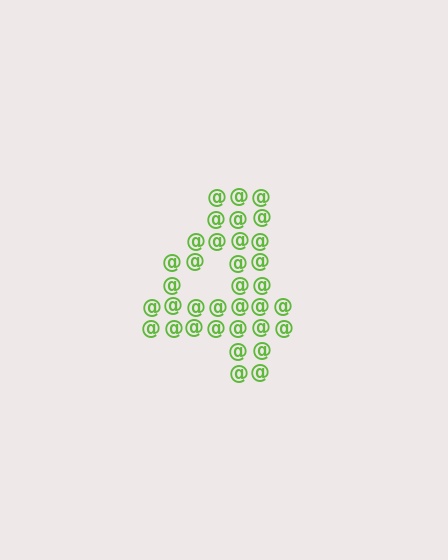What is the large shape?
The large shape is the digit 4.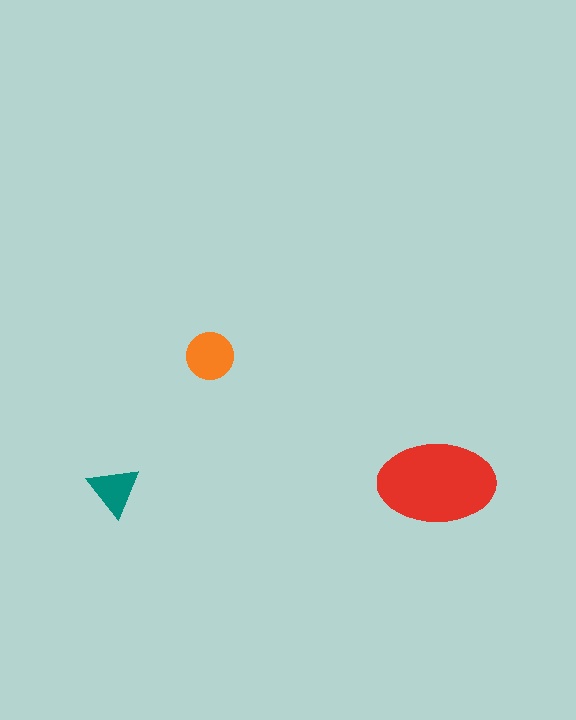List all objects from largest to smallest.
The red ellipse, the orange circle, the teal triangle.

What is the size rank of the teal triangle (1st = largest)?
3rd.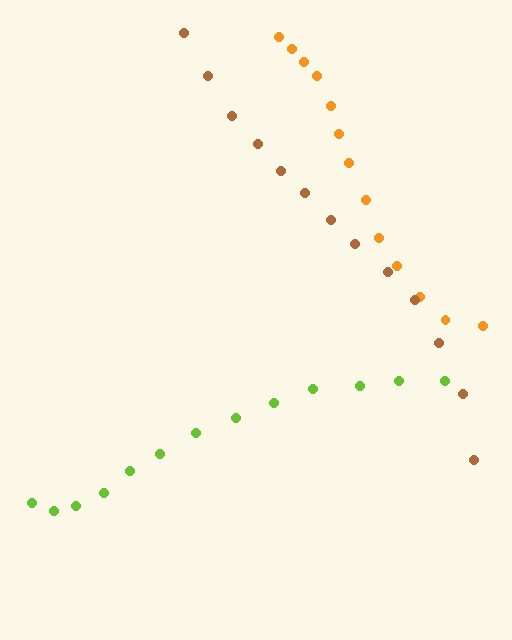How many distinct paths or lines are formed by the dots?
There are 3 distinct paths.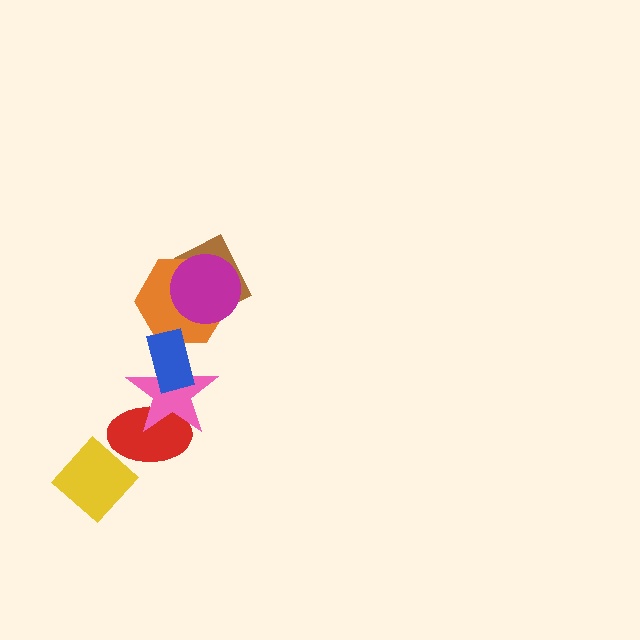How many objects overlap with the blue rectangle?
2 objects overlap with the blue rectangle.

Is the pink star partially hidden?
Yes, it is partially covered by another shape.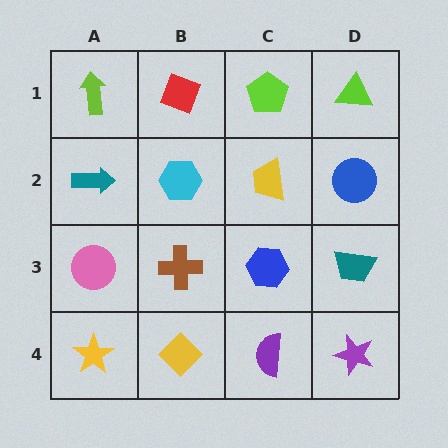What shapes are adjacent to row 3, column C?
A yellow trapezoid (row 2, column C), a purple semicircle (row 4, column C), a brown cross (row 3, column B), a teal trapezoid (row 3, column D).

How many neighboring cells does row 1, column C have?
3.